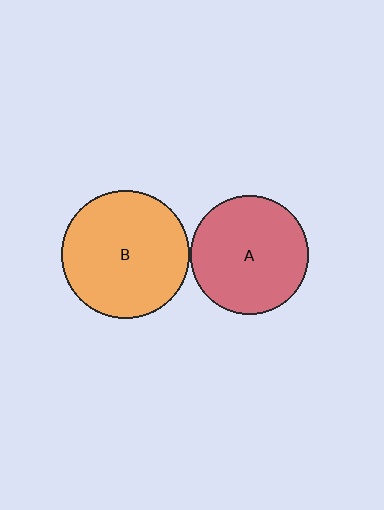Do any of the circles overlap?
No, none of the circles overlap.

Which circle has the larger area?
Circle B (orange).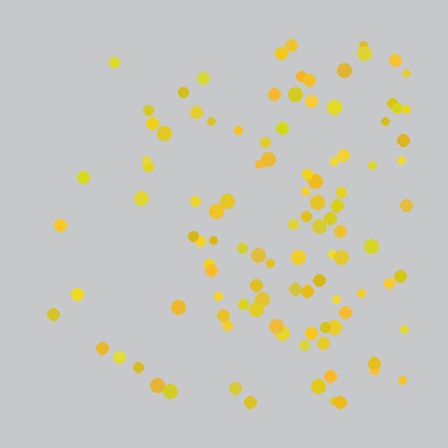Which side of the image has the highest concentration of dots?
The right.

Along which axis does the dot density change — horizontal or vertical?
Horizontal.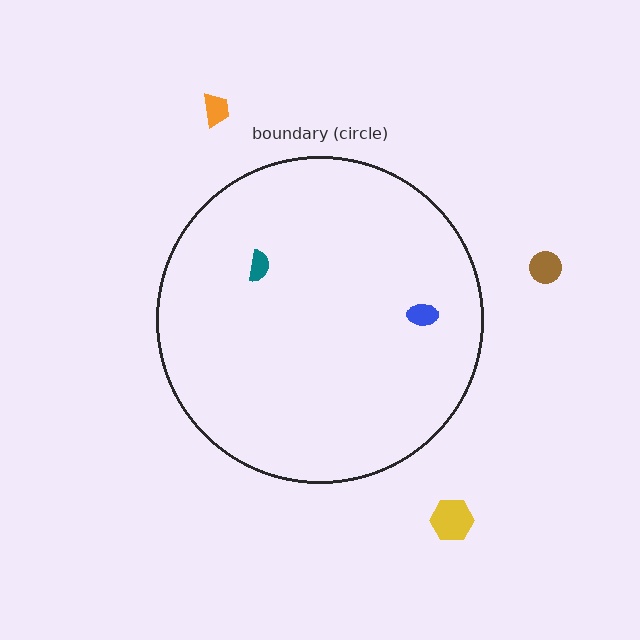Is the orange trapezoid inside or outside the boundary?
Outside.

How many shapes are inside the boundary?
2 inside, 3 outside.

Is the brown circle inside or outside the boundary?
Outside.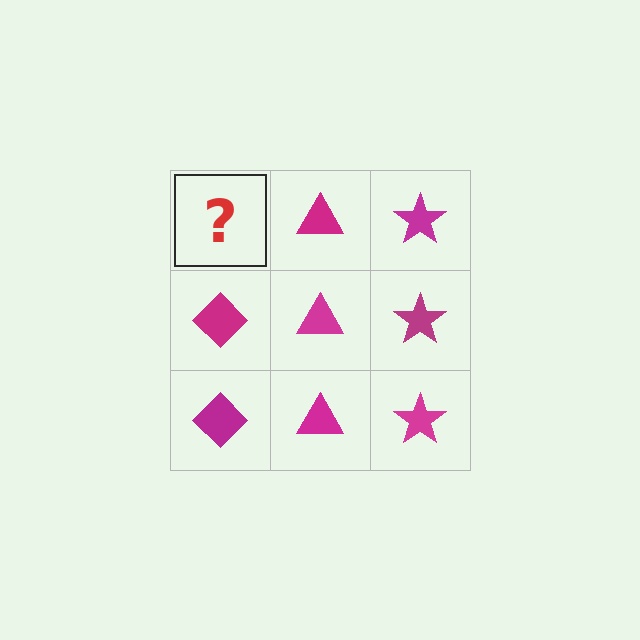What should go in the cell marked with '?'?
The missing cell should contain a magenta diamond.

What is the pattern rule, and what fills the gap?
The rule is that each column has a consistent shape. The gap should be filled with a magenta diamond.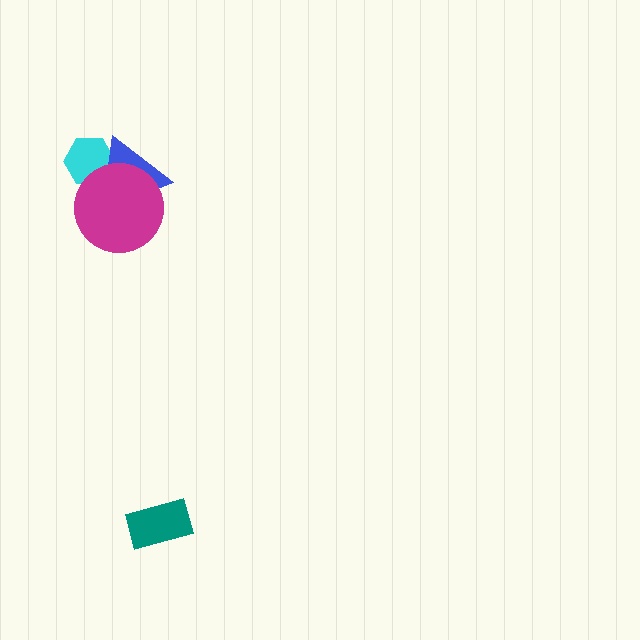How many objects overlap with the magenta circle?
2 objects overlap with the magenta circle.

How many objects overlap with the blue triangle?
2 objects overlap with the blue triangle.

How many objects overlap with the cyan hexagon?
2 objects overlap with the cyan hexagon.